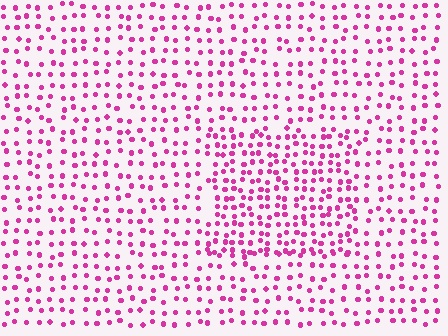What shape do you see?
I see a rectangle.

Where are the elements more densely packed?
The elements are more densely packed inside the rectangle boundary.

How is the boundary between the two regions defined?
The boundary is defined by a change in element density (approximately 1.7x ratio). All elements are the same color, size, and shape.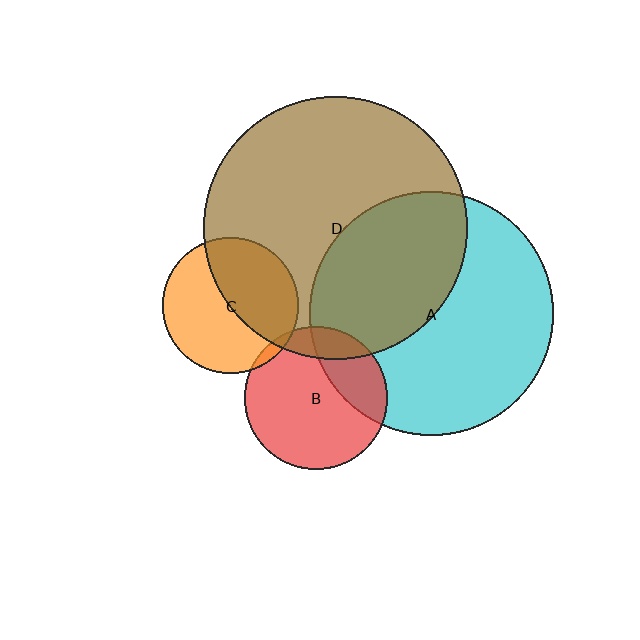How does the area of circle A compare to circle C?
Approximately 3.2 times.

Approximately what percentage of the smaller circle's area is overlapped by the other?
Approximately 40%.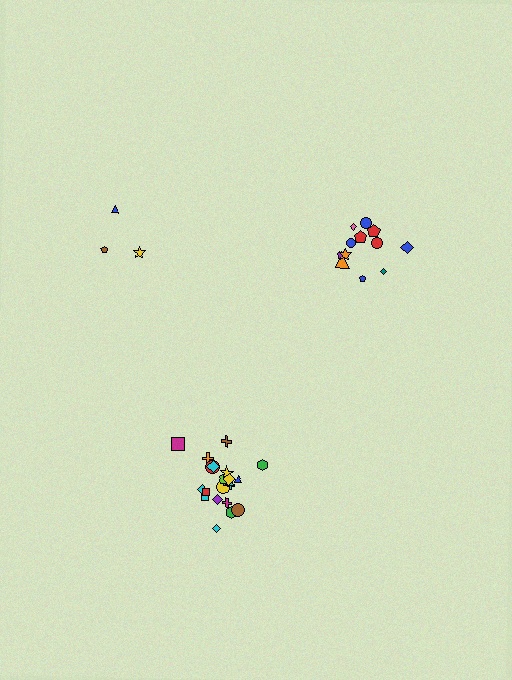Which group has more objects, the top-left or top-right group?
The top-right group.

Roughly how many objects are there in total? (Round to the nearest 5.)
Roughly 35 objects in total.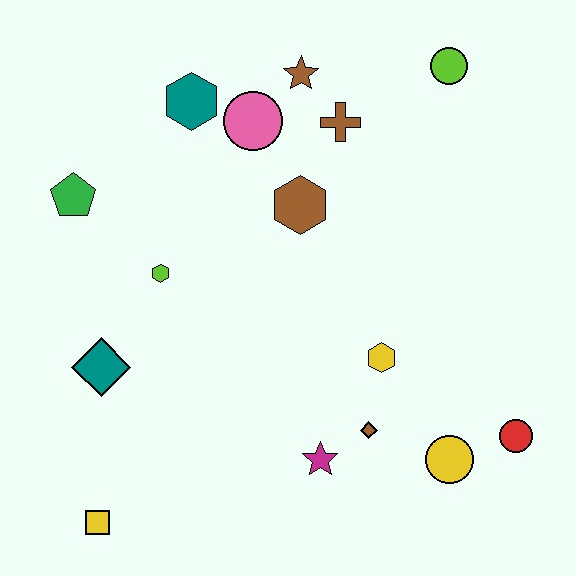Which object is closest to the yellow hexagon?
The brown diamond is closest to the yellow hexagon.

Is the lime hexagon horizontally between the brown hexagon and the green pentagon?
Yes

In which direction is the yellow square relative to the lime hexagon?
The yellow square is below the lime hexagon.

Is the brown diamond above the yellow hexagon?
No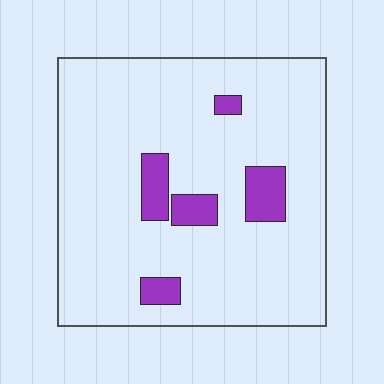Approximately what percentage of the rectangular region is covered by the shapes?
Approximately 10%.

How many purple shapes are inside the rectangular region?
5.